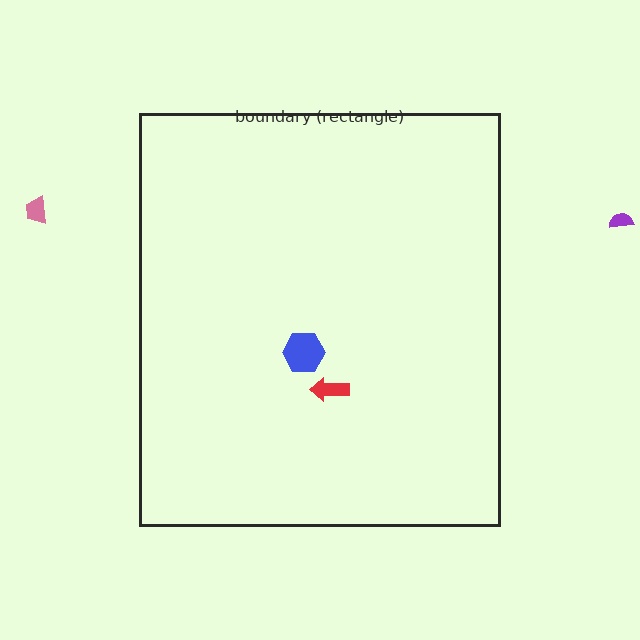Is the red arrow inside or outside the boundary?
Inside.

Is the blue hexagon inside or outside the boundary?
Inside.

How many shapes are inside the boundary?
2 inside, 2 outside.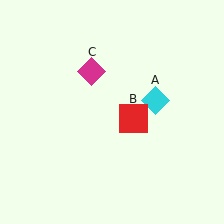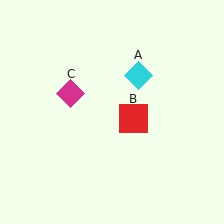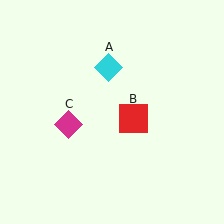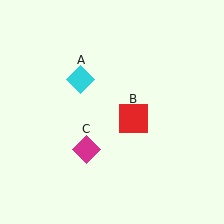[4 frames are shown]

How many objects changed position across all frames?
2 objects changed position: cyan diamond (object A), magenta diamond (object C).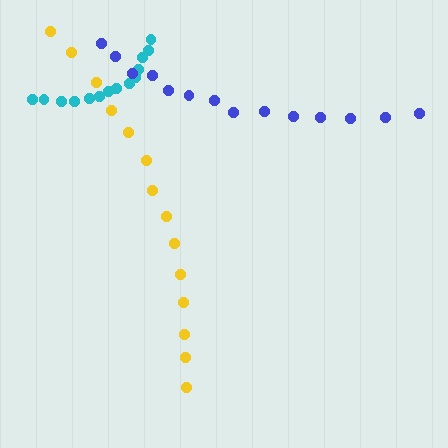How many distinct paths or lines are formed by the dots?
There are 3 distinct paths.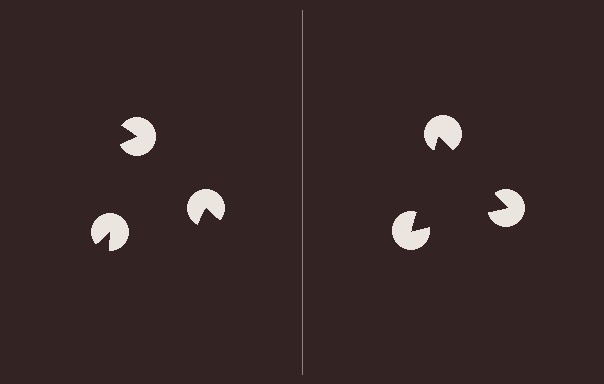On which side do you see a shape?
An illusory triangle appears on the right side. On the left side the wedge cuts are rotated, so no coherent shape forms.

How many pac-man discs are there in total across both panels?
6 — 3 on each side.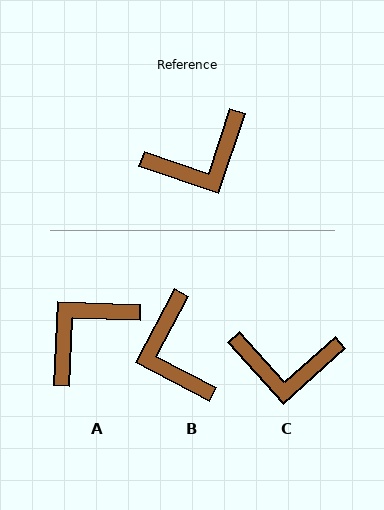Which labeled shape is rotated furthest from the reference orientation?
A, about 164 degrees away.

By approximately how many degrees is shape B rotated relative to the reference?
Approximately 99 degrees clockwise.